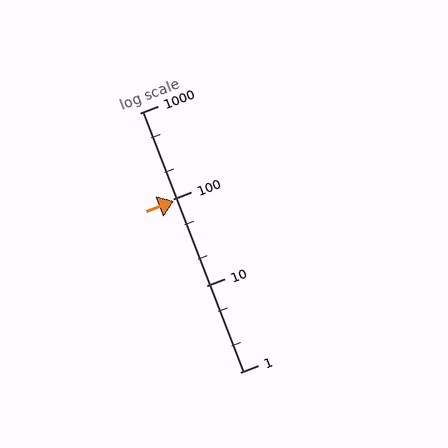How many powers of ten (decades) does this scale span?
The scale spans 3 decades, from 1 to 1000.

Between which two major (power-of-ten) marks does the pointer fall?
The pointer is between 10 and 100.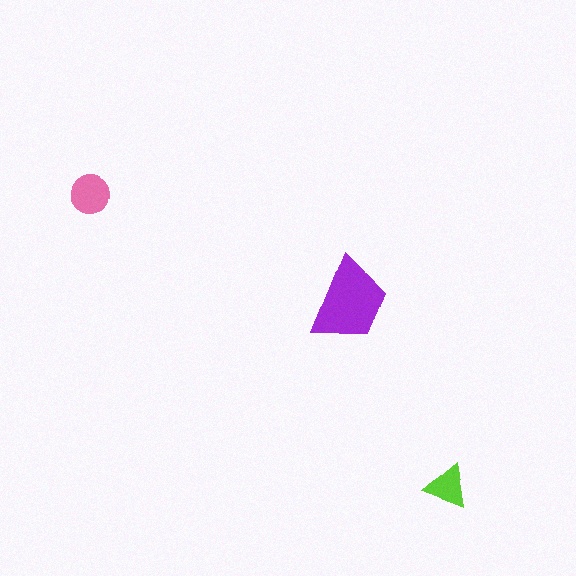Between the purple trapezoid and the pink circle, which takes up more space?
The purple trapezoid.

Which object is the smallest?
The lime triangle.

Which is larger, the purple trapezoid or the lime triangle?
The purple trapezoid.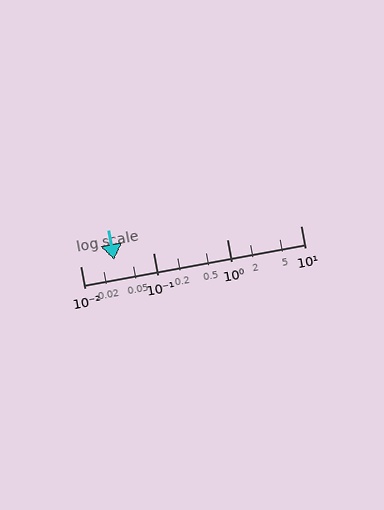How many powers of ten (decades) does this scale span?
The scale spans 3 decades, from 0.01 to 10.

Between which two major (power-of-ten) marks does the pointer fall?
The pointer is between 0.01 and 0.1.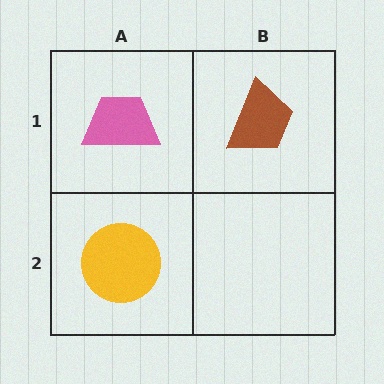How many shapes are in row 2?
1 shape.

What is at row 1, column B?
A brown trapezoid.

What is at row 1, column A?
A pink trapezoid.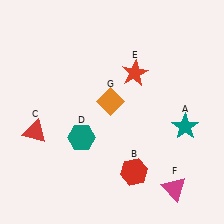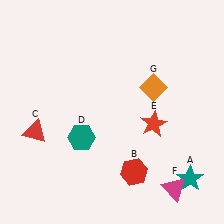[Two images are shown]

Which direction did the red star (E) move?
The red star (E) moved down.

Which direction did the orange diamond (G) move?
The orange diamond (G) moved right.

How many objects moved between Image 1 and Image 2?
3 objects moved between the two images.